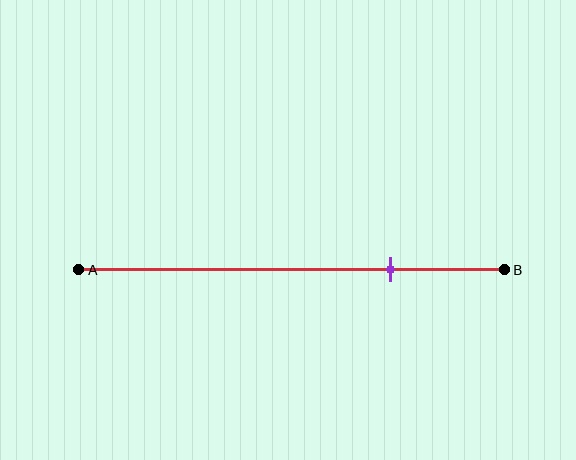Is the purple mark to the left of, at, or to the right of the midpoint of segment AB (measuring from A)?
The purple mark is to the right of the midpoint of segment AB.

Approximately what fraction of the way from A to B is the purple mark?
The purple mark is approximately 75% of the way from A to B.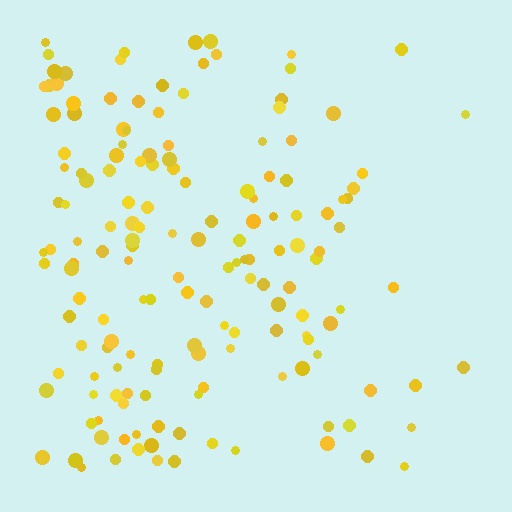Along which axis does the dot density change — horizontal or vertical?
Horizontal.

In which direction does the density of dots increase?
From right to left, with the left side densest.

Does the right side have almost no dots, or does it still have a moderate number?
Still a moderate number, just noticeably fewer than the left.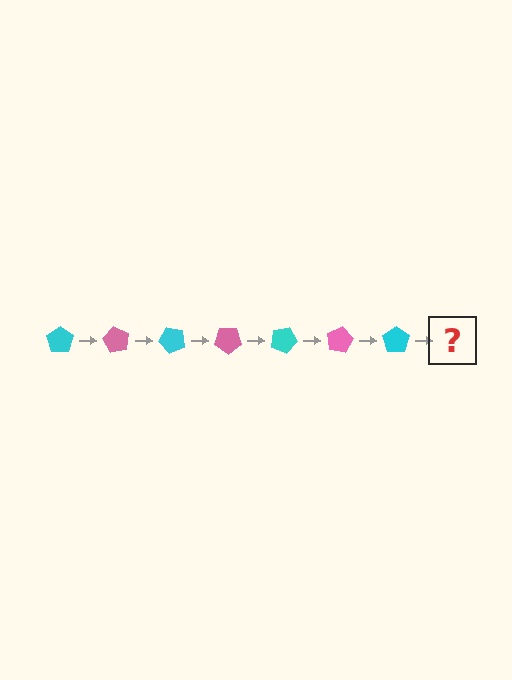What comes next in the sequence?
The next element should be a pink pentagon, rotated 420 degrees from the start.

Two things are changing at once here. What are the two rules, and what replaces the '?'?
The two rules are that it rotates 60 degrees each step and the color cycles through cyan and pink. The '?' should be a pink pentagon, rotated 420 degrees from the start.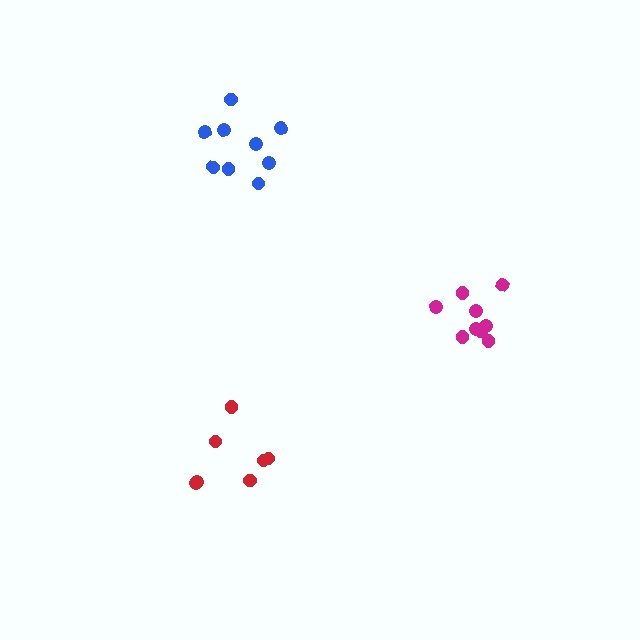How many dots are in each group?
Group 1: 9 dots, Group 2: 7 dots, Group 3: 9 dots (25 total).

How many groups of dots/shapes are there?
There are 3 groups.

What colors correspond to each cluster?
The clusters are colored: blue, red, magenta.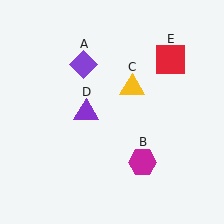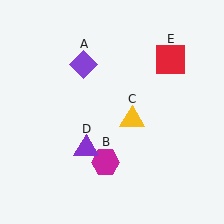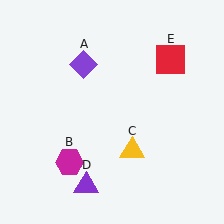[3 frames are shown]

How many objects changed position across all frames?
3 objects changed position: magenta hexagon (object B), yellow triangle (object C), purple triangle (object D).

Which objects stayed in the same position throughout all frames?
Purple diamond (object A) and red square (object E) remained stationary.